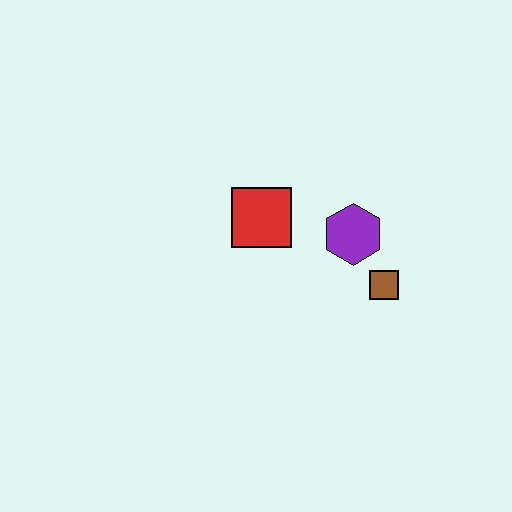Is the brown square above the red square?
No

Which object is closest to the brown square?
The purple hexagon is closest to the brown square.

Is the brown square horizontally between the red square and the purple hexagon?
No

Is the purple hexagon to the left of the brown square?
Yes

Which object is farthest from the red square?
The brown square is farthest from the red square.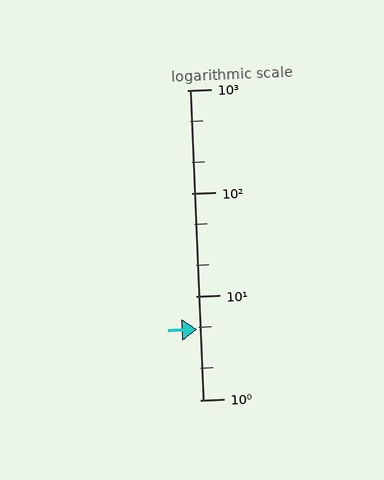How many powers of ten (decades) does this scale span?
The scale spans 3 decades, from 1 to 1000.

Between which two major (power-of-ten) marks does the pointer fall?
The pointer is between 1 and 10.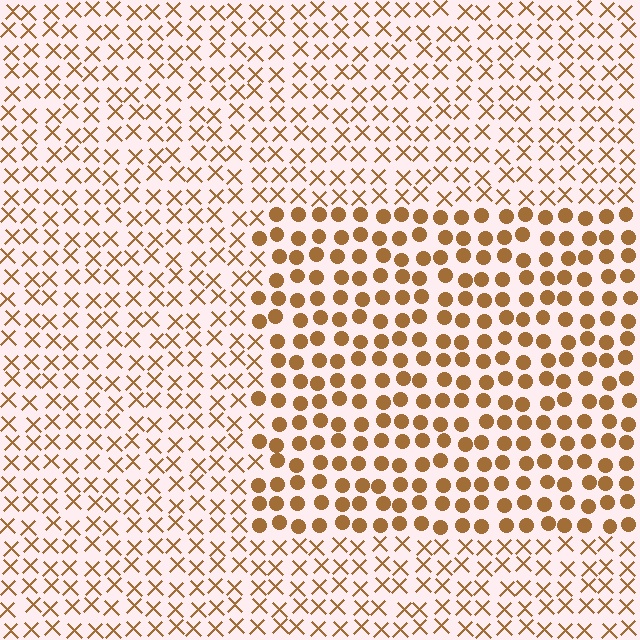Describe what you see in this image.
The image is filled with small brown elements arranged in a uniform grid. A rectangle-shaped region contains circles, while the surrounding area contains X marks. The boundary is defined purely by the change in element shape.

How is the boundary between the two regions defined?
The boundary is defined by a change in element shape: circles inside vs. X marks outside. All elements share the same color and spacing.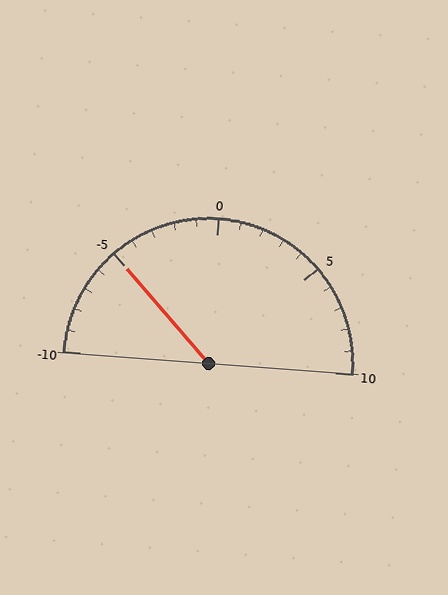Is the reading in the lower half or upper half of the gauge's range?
The reading is in the lower half of the range (-10 to 10).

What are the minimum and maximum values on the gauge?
The gauge ranges from -10 to 10.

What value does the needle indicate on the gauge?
The needle indicates approximately -5.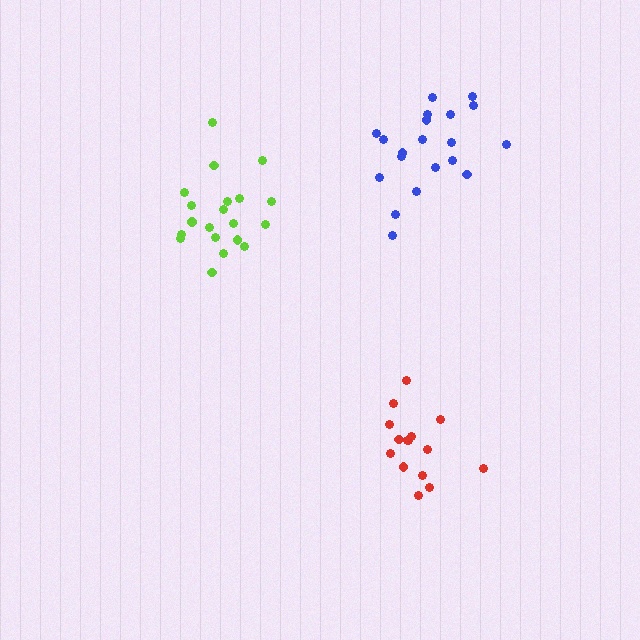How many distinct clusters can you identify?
There are 3 distinct clusters.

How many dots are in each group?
Group 1: 20 dots, Group 2: 20 dots, Group 3: 15 dots (55 total).